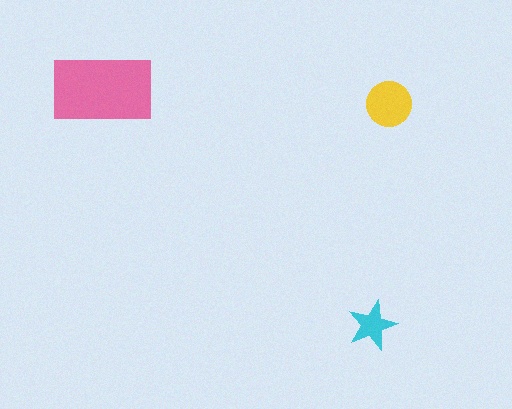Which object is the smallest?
The cyan star.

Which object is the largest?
The pink rectangle.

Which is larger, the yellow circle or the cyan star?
The yellow circle.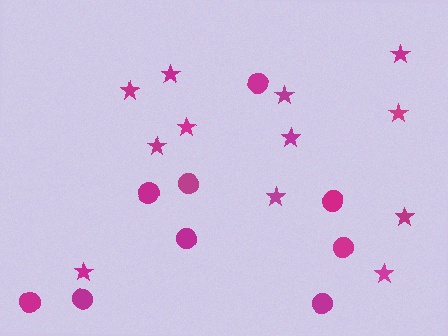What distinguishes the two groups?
There are 2 groups: one group of stars (12) and one group of circles (9).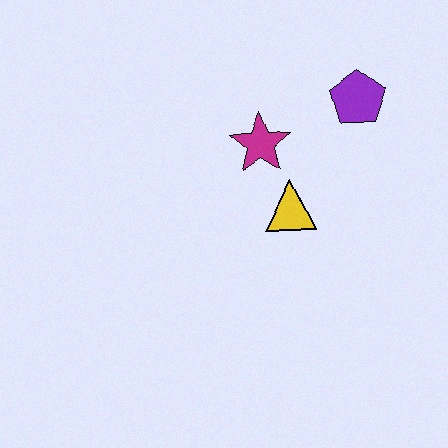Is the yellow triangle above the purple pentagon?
No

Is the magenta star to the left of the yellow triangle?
Yes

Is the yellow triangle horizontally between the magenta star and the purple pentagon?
Yes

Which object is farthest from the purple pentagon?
The yellow triangle is farthest from the purple pentagon.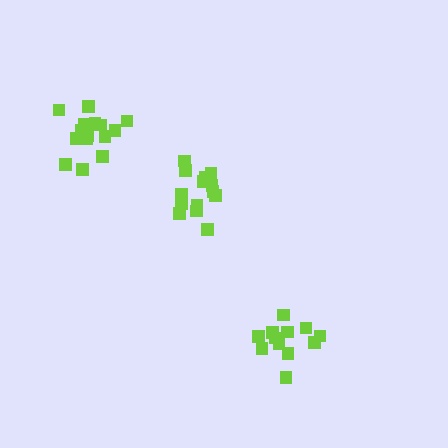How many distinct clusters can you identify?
There are 3 distinct clusters.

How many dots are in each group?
Group 1: 14 dots, Group 2: 12 dots, Group 3: 16 dots (42 total).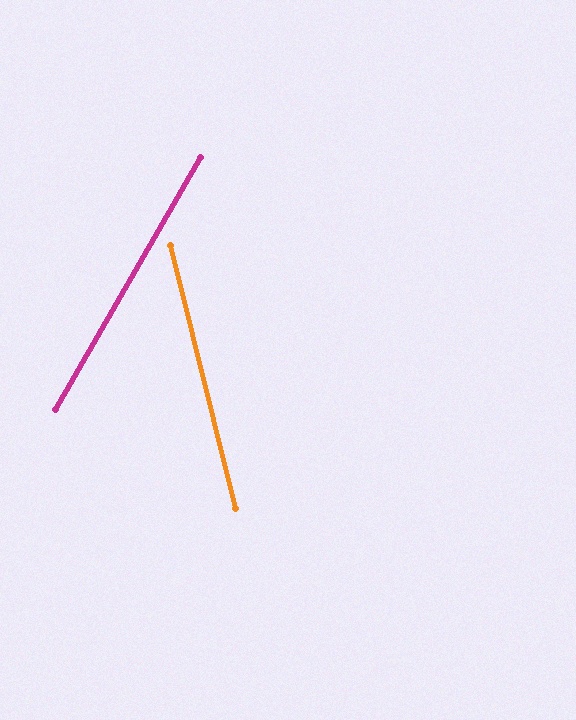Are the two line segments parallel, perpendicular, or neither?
Neither parallel nor perpendicular — they differ by about 44°.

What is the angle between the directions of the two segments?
Approximately 44 degrees.